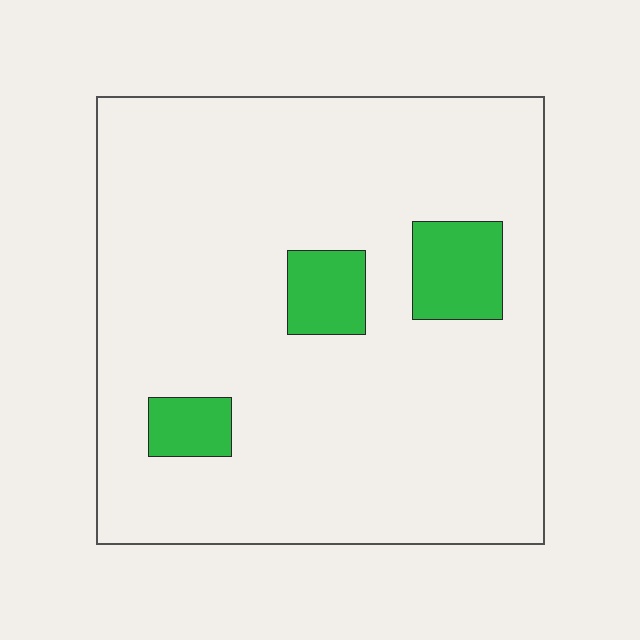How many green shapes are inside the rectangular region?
3.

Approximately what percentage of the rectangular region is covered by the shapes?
Approximately 10%.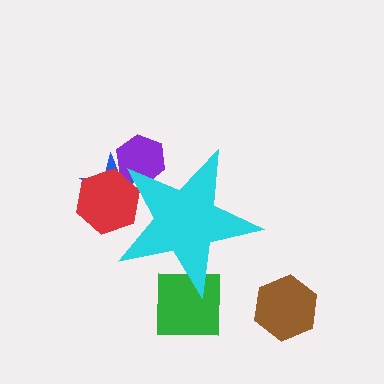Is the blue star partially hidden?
Yes, the blue star is partially hidden behind the cyan star.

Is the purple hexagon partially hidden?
Yes, the purple hexagon is partially hidden behind the cyan star.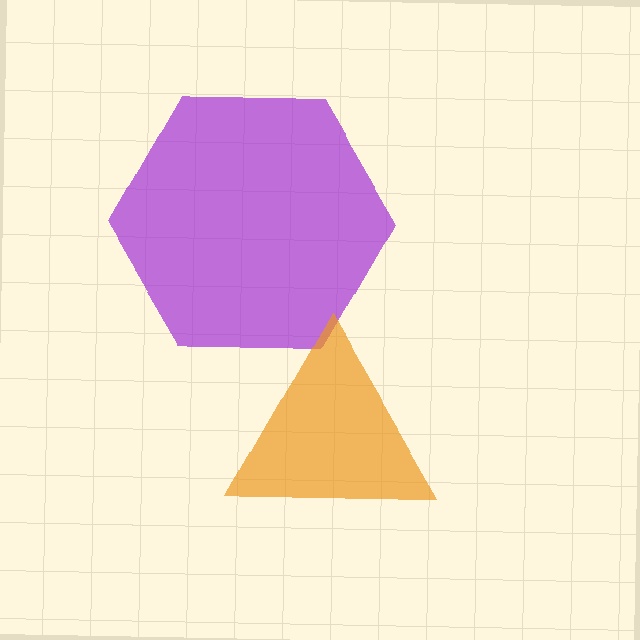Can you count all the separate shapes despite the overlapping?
Yes, there are 2 separate shapes.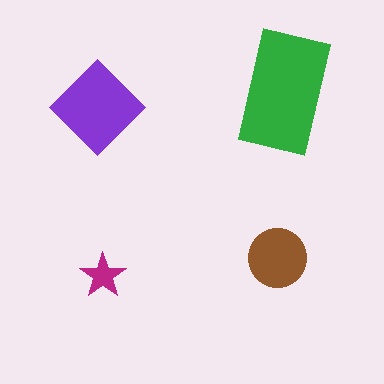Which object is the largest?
The green rectangle.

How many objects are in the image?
There are 4 objects in the image.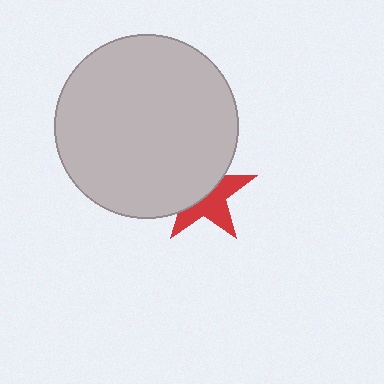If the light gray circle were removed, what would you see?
You would see the complete red star.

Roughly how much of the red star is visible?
About half of it is visible (roughly 50%).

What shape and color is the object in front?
The object in front is a light gray circle.